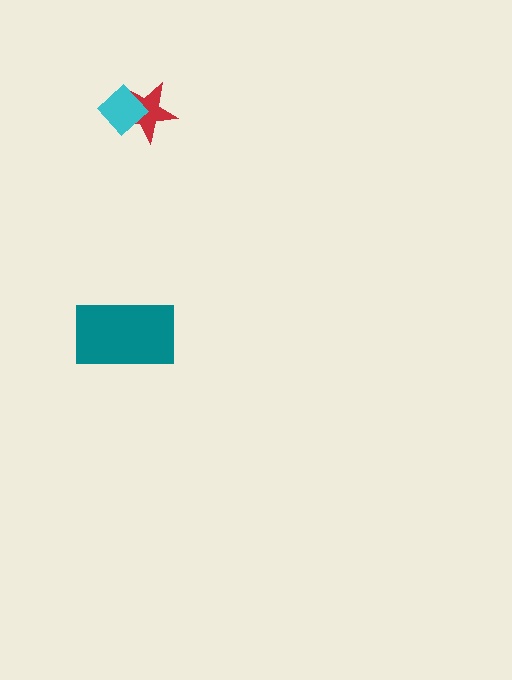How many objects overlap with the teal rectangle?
0 objects overlap with the teal rectangle.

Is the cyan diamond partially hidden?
No, no other shape covers it.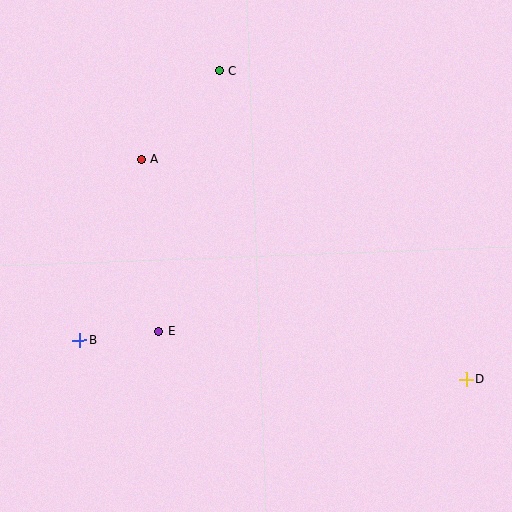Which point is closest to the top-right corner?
Point C is closest to the top-right corner.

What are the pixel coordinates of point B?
Point B is at (80, 341).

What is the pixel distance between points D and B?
The distance between D and B is 388 pixels.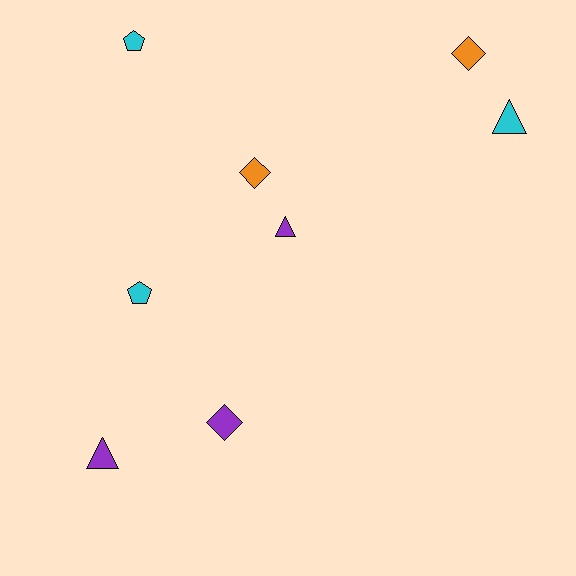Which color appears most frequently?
Purple, with 3 objects.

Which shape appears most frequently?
Diamond, with 3 objects.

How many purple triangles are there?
There are 2 purple triangles.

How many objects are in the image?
There are 8 objects.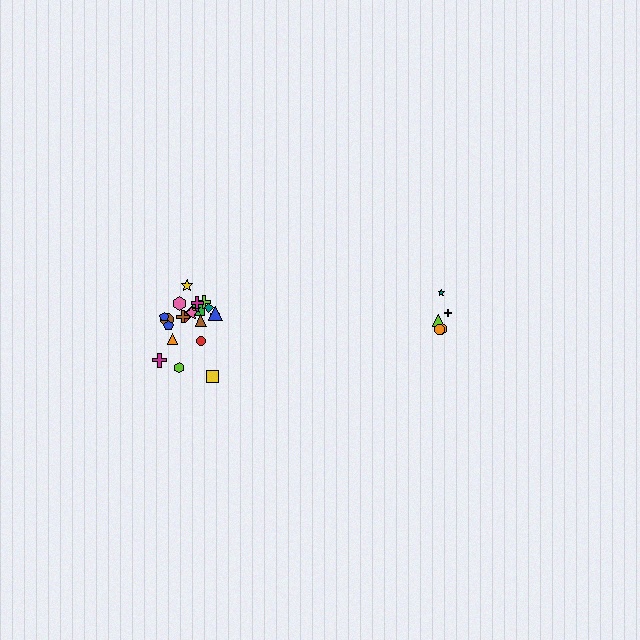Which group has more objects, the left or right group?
The left group.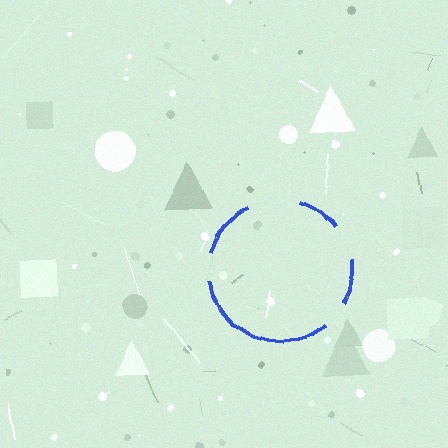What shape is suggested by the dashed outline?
The dashed outline suggests a circle.